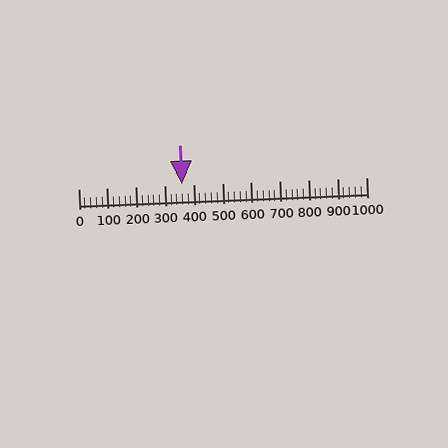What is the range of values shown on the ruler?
The ruler shows values from 0 to 1000.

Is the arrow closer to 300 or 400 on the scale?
The arrow is closer to 400.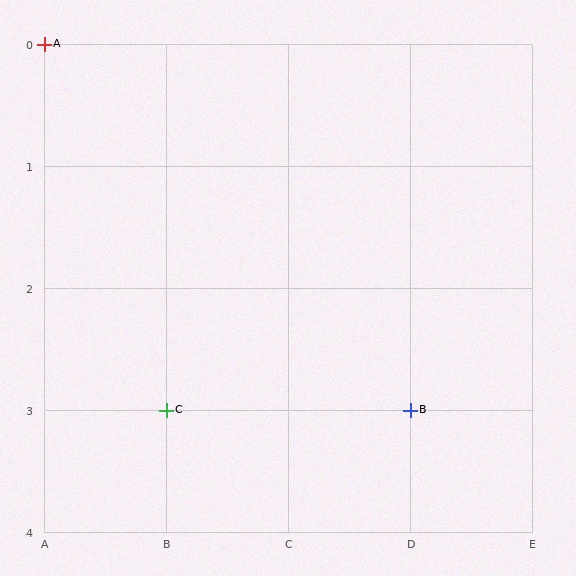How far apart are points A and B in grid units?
Points A and B are 3 columns and 3 rows apart (about 4.2 grid units diagonally).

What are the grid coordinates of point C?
Point C is at grid coordinates (B, 3).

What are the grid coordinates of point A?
Point A is at grid coordinates (A, 0).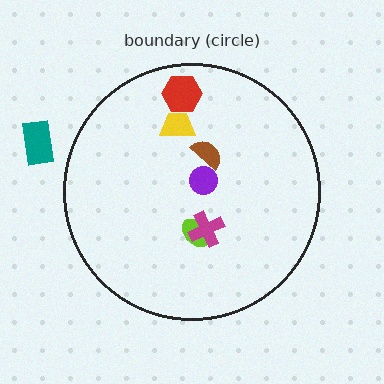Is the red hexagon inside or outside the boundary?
Inside.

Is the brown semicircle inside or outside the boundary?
Inside.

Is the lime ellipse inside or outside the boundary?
Inside.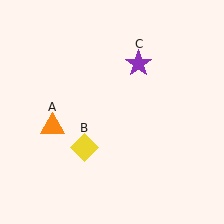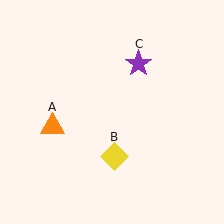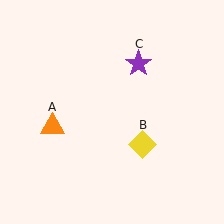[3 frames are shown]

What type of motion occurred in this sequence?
The yellow diamond (object B) rotated counterclockwise around the center of the scene.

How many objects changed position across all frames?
1 object changed position: yellow diamond (object B).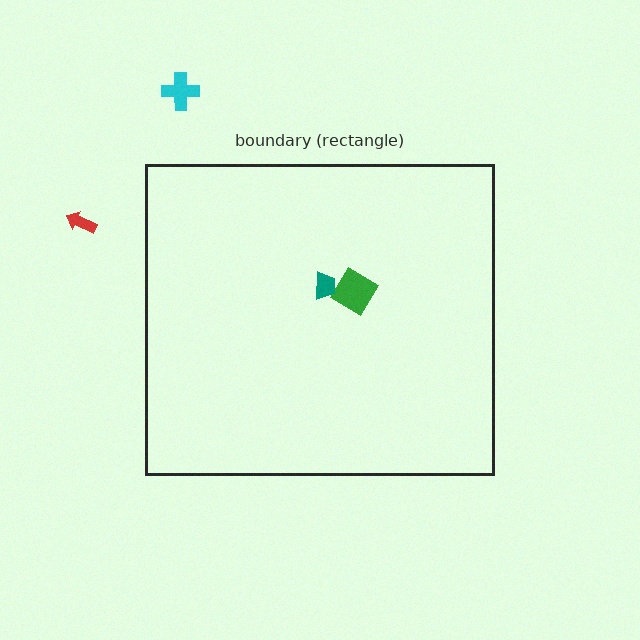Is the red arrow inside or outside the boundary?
Outside.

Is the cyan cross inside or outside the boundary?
Outside.